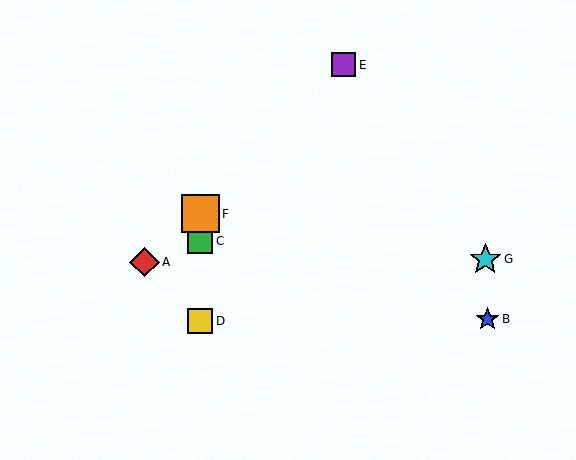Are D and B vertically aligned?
No, D is at x≈200 and B is at x≈487.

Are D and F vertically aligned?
Yes, both are at x≈200.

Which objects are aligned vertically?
Objects C, D, F are aligned vertically.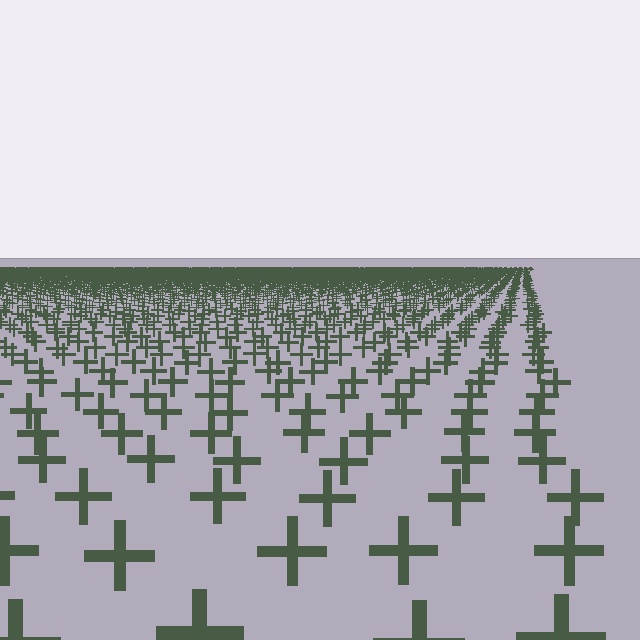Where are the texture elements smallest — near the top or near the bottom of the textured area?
Near the top.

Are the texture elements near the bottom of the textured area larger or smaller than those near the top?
Larger. Near the bottom, elements are closer to the viewer and appear at a bigger on-screen size.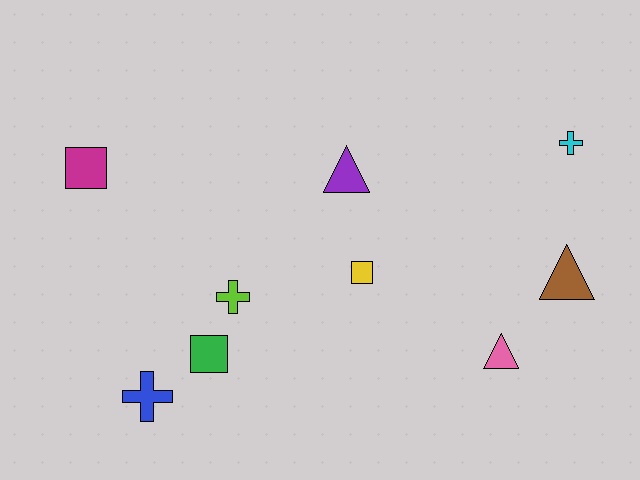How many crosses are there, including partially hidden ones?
There are 3 crosses.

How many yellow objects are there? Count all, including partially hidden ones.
There is 1 yellow object.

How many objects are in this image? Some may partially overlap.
There are 9 objects.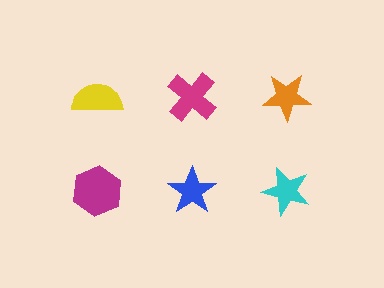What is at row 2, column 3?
A cyan star.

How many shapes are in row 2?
3 shapes.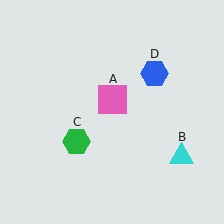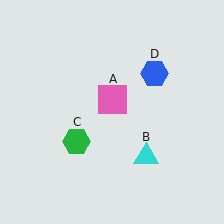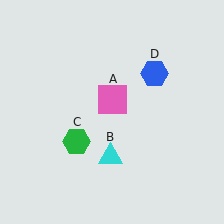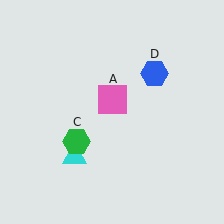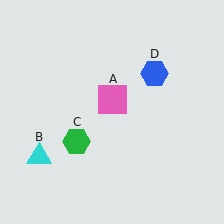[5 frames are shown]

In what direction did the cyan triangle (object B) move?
The cyan triangle (object B) moved left.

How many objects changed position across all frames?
1 object changed position: cyan triangle (object B).